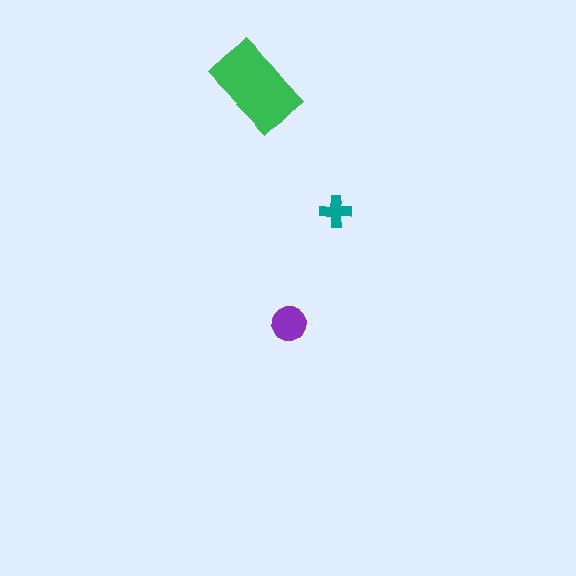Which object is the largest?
The green rectangle.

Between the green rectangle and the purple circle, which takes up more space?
The green rectangle.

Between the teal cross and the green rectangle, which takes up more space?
The green rectangle.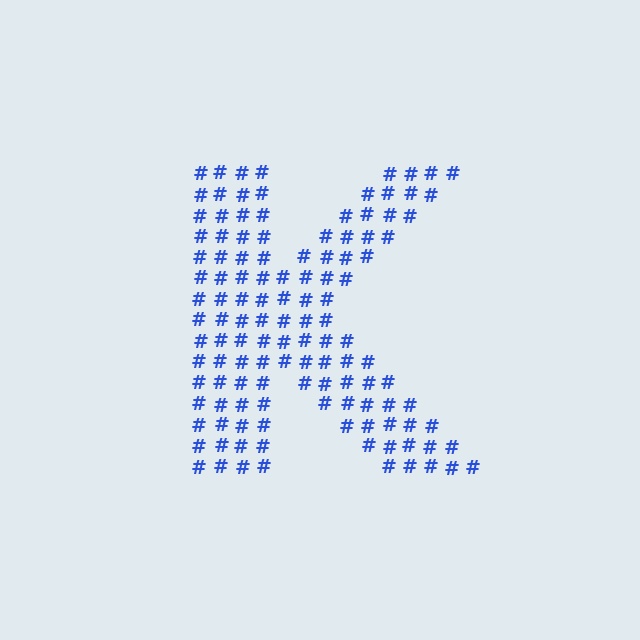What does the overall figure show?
The overall figure shows the letter K.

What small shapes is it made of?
It is made of small hash symbols.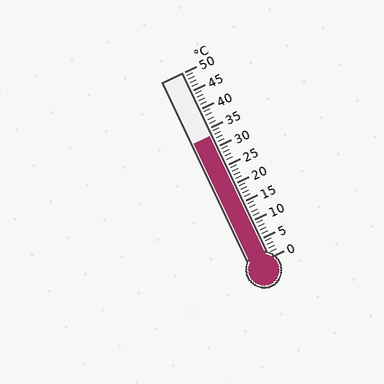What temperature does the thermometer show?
The thermometer shows approximately 33°C.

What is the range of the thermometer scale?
The thermometer scale ranges from 0°C to 50°C.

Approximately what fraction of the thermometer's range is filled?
The thermometer is filled to approximately 65% of its range.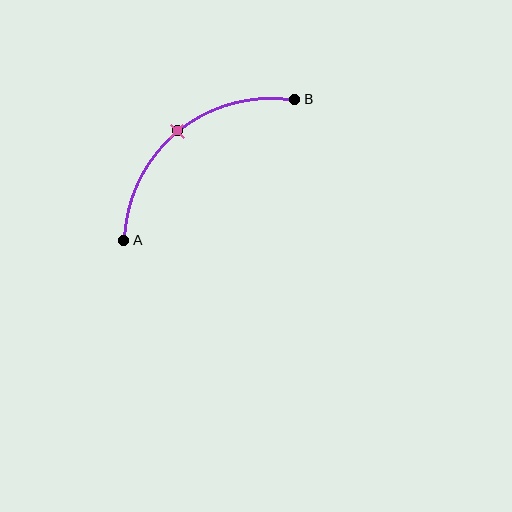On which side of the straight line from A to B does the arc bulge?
The arc bulges above and to the left of the straight line connecting A and B.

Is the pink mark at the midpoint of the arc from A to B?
Yes. The pink mark lies on the arc at equal arc-length from both A and B — it is the arc midpoint.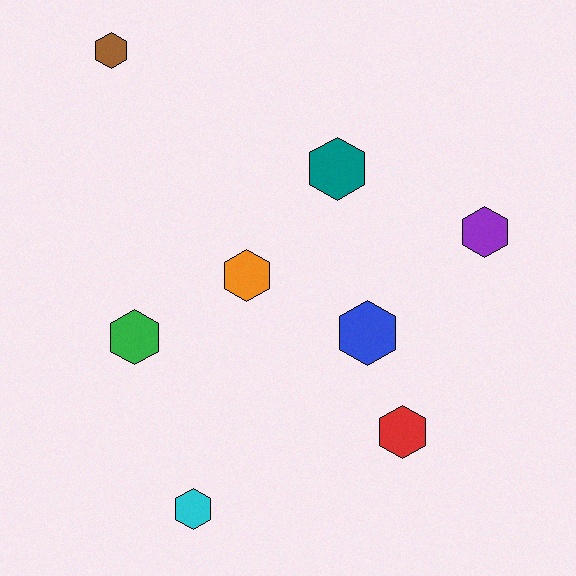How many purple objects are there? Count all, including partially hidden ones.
There is 1 purple object.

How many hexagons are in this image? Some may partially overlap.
There are 8 hexagons.